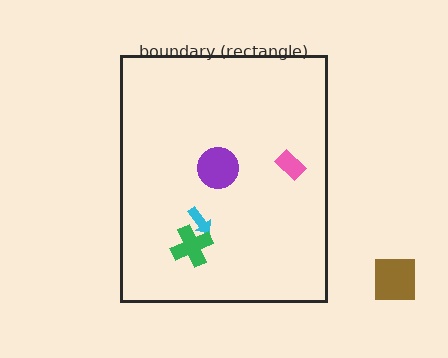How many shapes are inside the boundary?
4 inside, 1 outside.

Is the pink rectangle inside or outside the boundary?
Inside.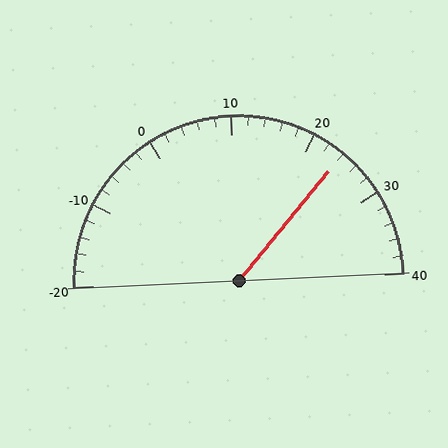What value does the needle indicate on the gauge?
The needle indicates approximately 24.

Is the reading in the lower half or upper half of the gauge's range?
The reading is in the upper half of the range (-20 to 40).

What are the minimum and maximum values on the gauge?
The gauge ranges from -20 to 40.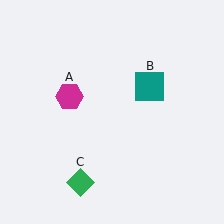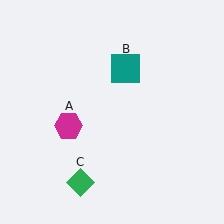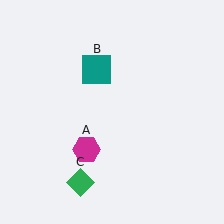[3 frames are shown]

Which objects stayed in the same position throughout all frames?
Green diamond (object C) remained stationary.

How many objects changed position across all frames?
2 objects changed position: magenta hexagon (object A), teal square (object B).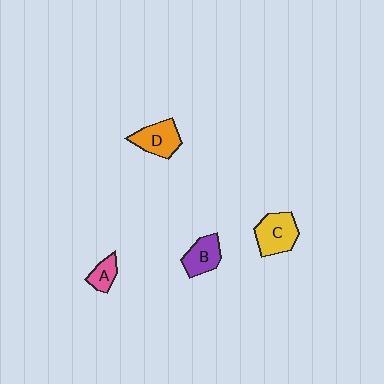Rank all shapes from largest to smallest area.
From largest to smallest: C (yellow), D (orange), B (purple), A (pink).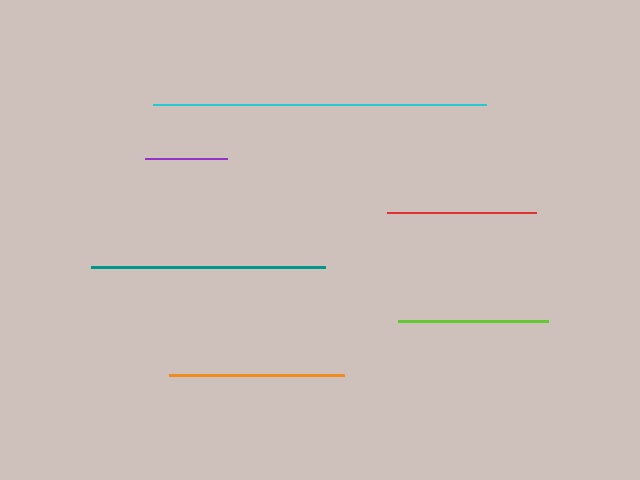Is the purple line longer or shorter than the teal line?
The teal line is longer than the purple line.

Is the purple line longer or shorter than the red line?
The red line is longer than the purple line.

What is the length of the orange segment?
The orange segment is approximately 175 pixels long.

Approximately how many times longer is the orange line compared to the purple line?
The orange line is approximately 2.1 times the length of the purple line.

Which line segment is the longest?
The cyan line is the longest at approximately 333 pixels.